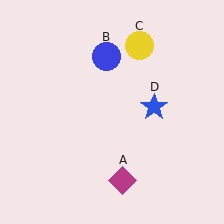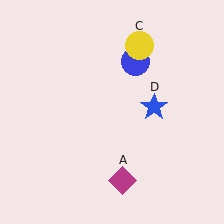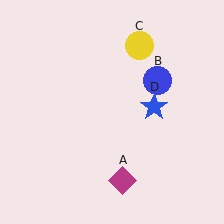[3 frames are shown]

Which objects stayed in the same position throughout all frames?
Magenta diamond (object A) and yellow circle (object C) and blue star (object D) remained stationary.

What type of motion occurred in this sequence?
The blue circle (object B) rotated clockwise around the center of the scene.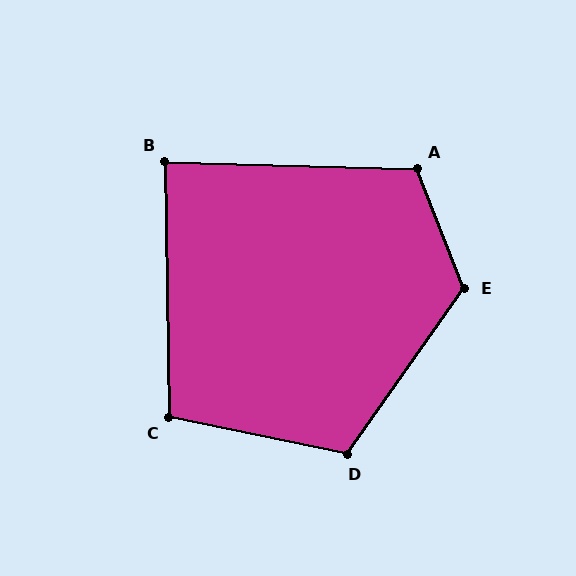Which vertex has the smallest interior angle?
B, at approximately 88 degrees.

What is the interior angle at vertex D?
Approximately 114 degrees (obtuse).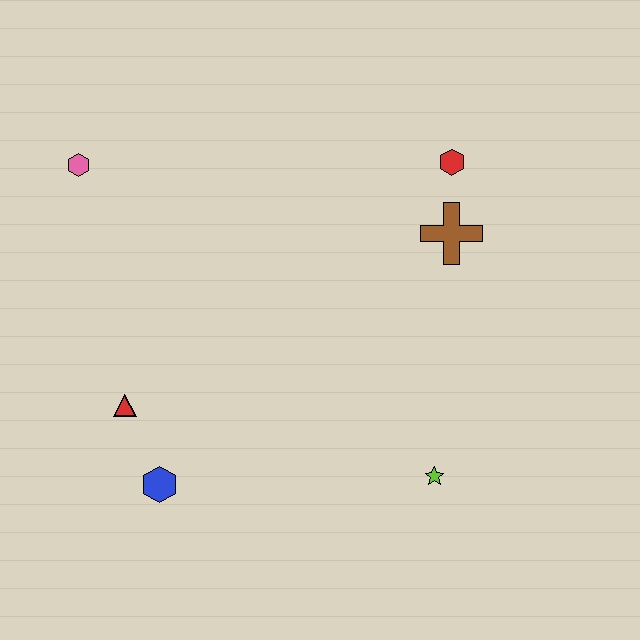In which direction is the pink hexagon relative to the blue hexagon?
The pink hexagon is above the blue hexagon.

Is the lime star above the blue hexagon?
Yes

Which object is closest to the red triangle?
The blue hexagon is closest to the red triangle.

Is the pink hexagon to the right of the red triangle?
No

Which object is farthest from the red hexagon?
The blue hexagon is farthest from the red hexagon.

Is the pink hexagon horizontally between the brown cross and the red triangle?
No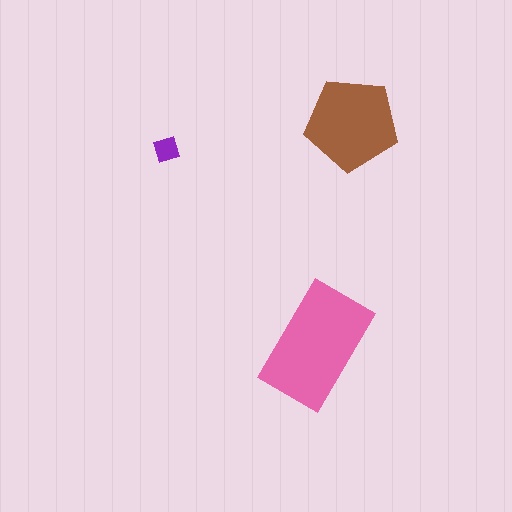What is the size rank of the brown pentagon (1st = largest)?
2nd.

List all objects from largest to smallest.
The pink rectangle, the brown pentagon, the purple diamond.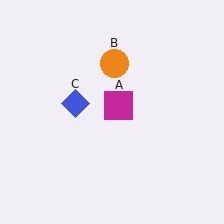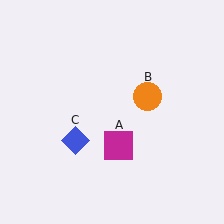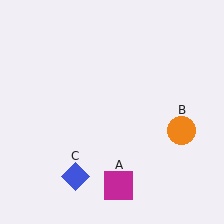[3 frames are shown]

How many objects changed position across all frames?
3 objects changed position: magenta square (object A), orange circle (object B), blue diamond (object C).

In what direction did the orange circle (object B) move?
The orange circle (object B) moved down and to the right.